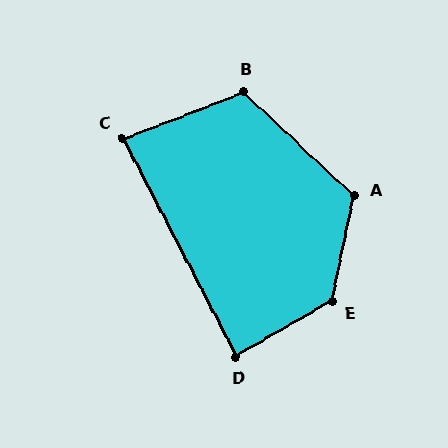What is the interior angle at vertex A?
Approximately 121 degrees (obtuse).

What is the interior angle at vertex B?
Approximately 116 degrees (obtuse).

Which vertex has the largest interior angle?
E, at approximately 131 degrees.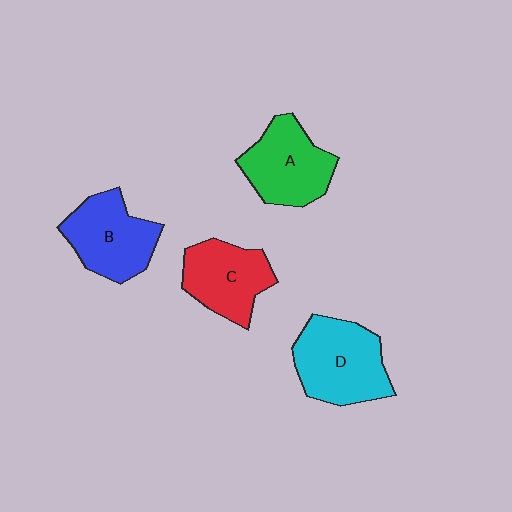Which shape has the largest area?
Shape D (cyan).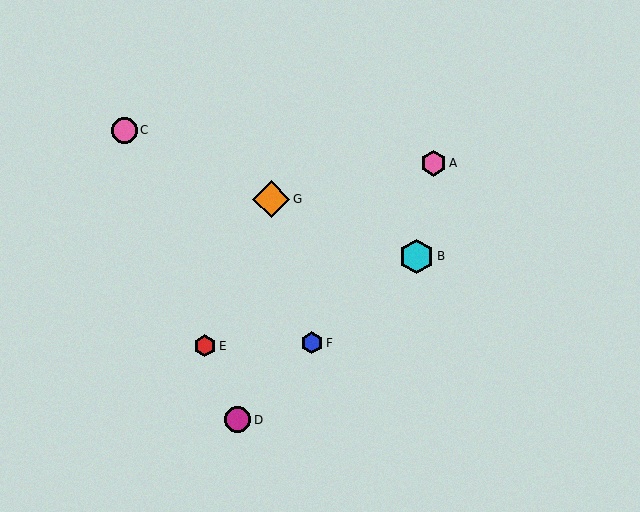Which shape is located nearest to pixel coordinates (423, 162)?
The pink hexagon (labeled A) at (433, 163) is nearest to that location.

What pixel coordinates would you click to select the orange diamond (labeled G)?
Click at (271, 199) to select the orange diamond G.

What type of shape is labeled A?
Shape A is a pink hexagon.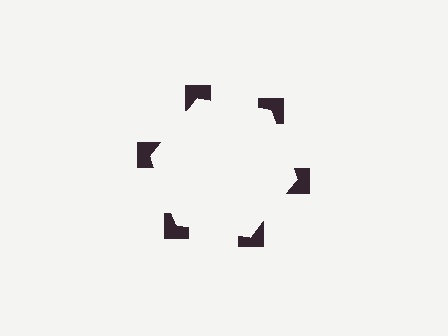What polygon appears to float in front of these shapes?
An illusory hexagon — its edges are inferred from the aligned wedge cuts in the notched squares, not physically drawn.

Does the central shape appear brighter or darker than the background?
It typically appears slightly brighter than the background, even though no actual brightness change is drawn.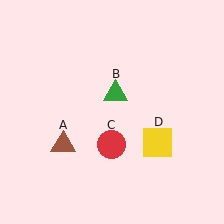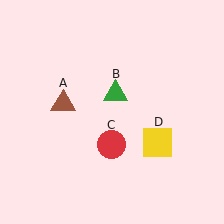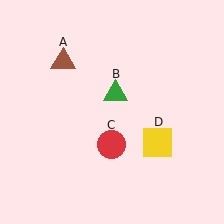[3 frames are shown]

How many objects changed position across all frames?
1 object changed position: brown triangle (object A).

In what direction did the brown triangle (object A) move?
The brown triangle (object A) moved up.